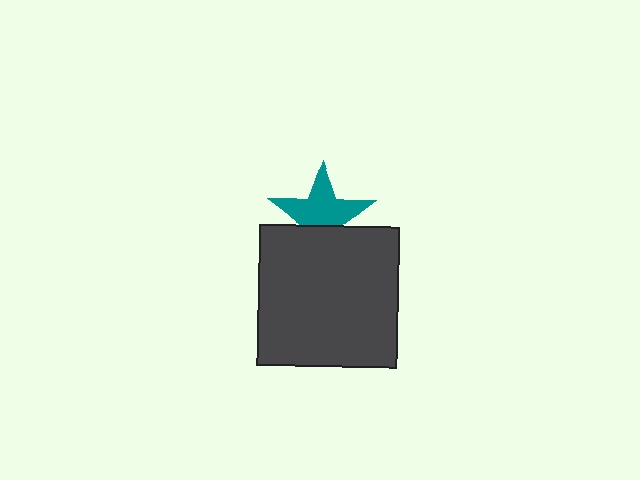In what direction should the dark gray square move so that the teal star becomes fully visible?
The dark gray square should move down. That is the shortest direction to clear the overlap and leave the teal star fully visible.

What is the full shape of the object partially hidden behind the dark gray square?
The partially hidden object is a teal star.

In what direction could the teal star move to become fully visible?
The teal star could move up. That would shift it out from behind the dark gray square entirely.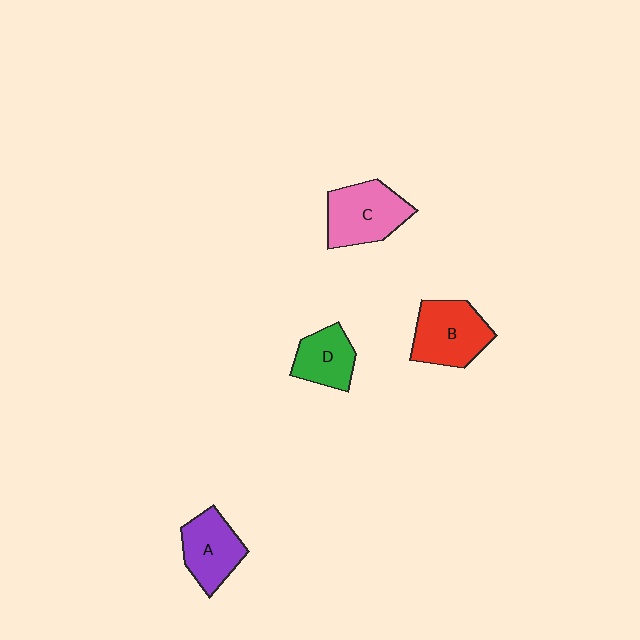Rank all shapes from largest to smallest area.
From largest to smallest: C (pink), B (red), A (purple), D (green).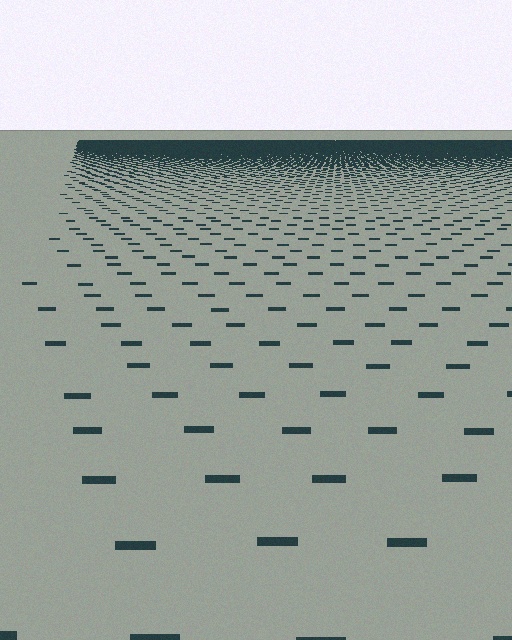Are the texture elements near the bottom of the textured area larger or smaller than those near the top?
Larger. Near the bottom, elements are closer to the viewer and appear at a bigger on-screen size.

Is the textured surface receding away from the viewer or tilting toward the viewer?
The surface is receding away from the viewer. Texture elements get smaller and denser toward the top.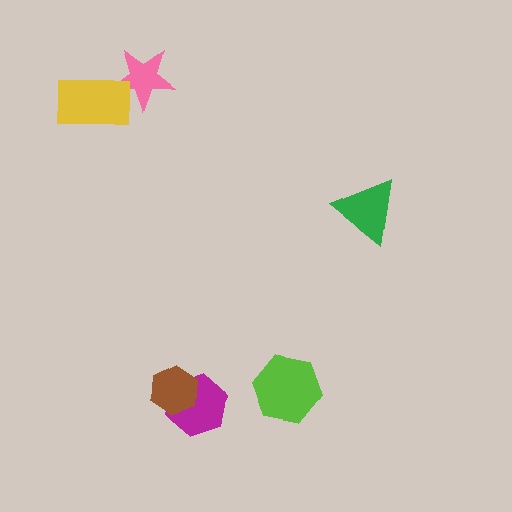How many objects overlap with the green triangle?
0 objects overlap with the green triangle.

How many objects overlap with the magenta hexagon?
1 object overlaps with the magenta hexagon.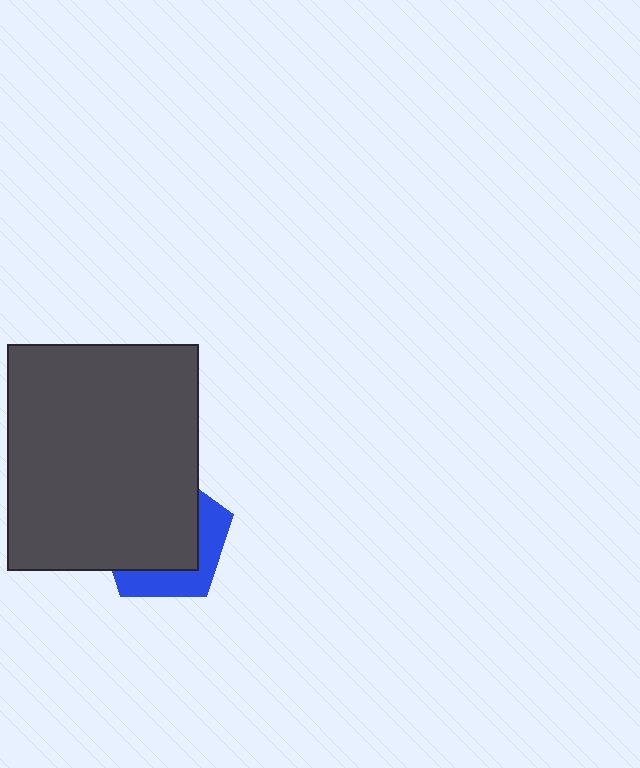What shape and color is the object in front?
The object in front is a dark gray rectangle.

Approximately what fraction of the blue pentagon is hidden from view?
Roughly 67% of the blue pentagon is hidden behind the dark gray rectangle.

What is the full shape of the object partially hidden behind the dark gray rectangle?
The partially hidden object is a blue pentagon.